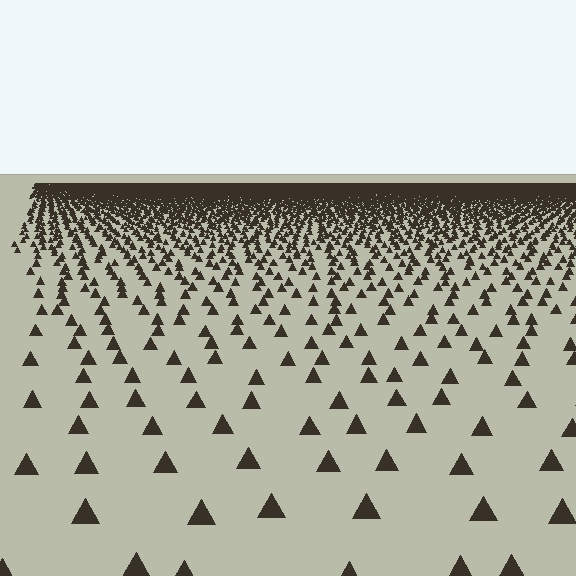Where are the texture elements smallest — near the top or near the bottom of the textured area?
Near the top.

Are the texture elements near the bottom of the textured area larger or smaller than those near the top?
Larger. Near the bottom, elements are closer to the viewer and appear at a bigger on-screen size.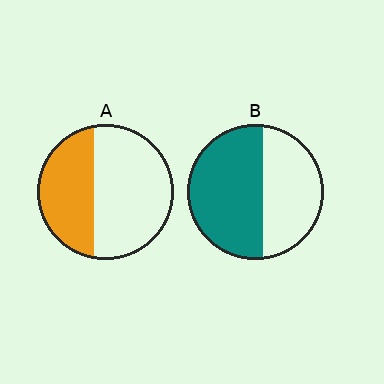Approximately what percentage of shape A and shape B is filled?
A is approximately 40% and B is approximately 55%.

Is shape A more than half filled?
No.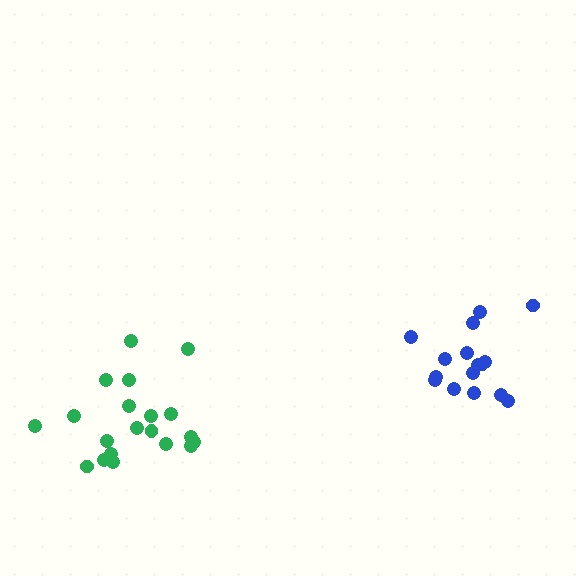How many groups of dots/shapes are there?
There are 2 groups.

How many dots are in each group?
Group 1: 16 dots, Group 2: 20 dots (36 total).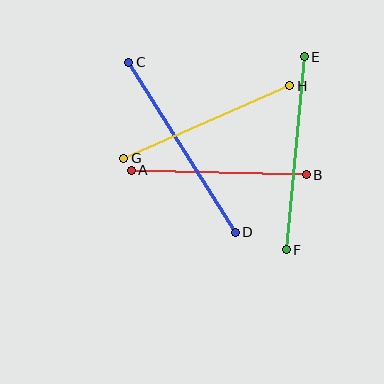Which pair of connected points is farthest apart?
Points C and D are farthest apart.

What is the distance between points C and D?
The distance is approximately 200 pixels.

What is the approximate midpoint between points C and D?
The midpoint is at approximately (182, 147) pixels.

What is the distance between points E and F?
The distance is approximately 194 pixels.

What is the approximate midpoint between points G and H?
The midpoint is at approximately (207, 122) pixels.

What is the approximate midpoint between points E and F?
The midpoint is at approximately (295, 153) pixels.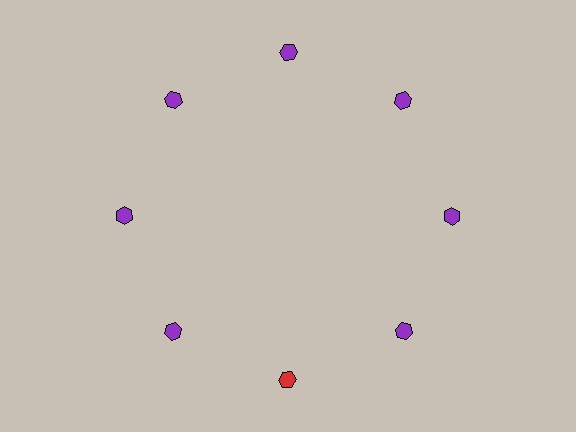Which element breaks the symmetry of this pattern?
The red hexagon at roughly the 6 o'clock position breaks the symmetry. All other shapes are purple hexagons.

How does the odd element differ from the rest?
It has a different color: red instead of purple.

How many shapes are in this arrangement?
There are 8 shapes arranged in a ring pattern.